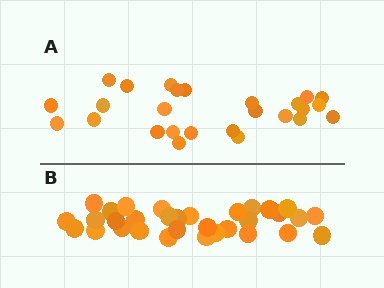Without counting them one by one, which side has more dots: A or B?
Region B (the bottom region) has more dots.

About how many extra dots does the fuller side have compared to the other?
Region B has about 6 more dots than region A.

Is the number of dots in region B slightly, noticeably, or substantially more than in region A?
Region B has only slightly more — the two regions are fairly close. The ratio is roughly 1.2 to 1.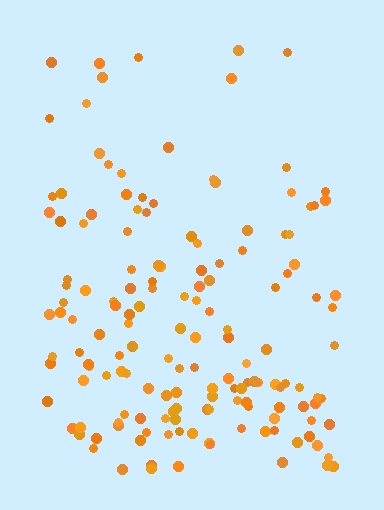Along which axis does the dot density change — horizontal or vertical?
Vertical.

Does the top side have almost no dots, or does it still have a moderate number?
Still a moderate number, just noticeably fewer than the bottom.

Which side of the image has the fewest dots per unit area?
The top.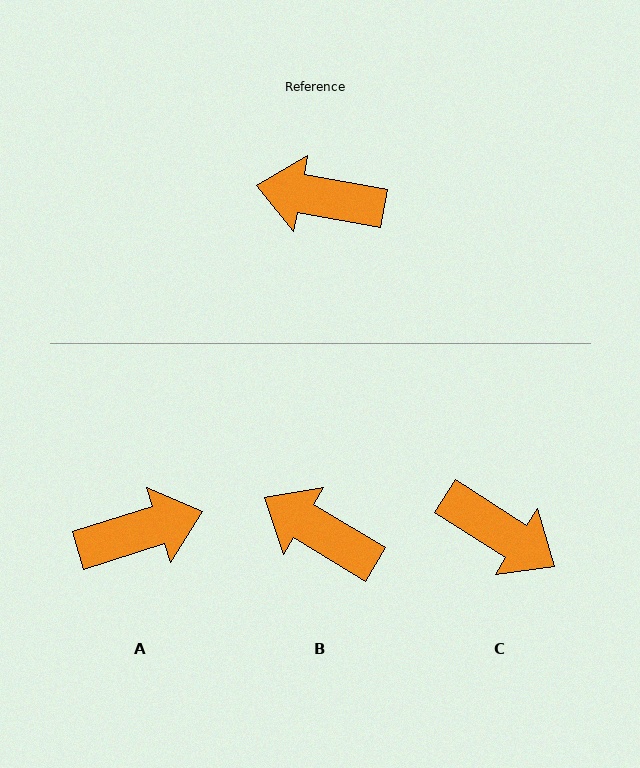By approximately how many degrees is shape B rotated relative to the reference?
Approximately 20 degrees clockwise.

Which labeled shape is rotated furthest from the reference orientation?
C, about 158 degrees away.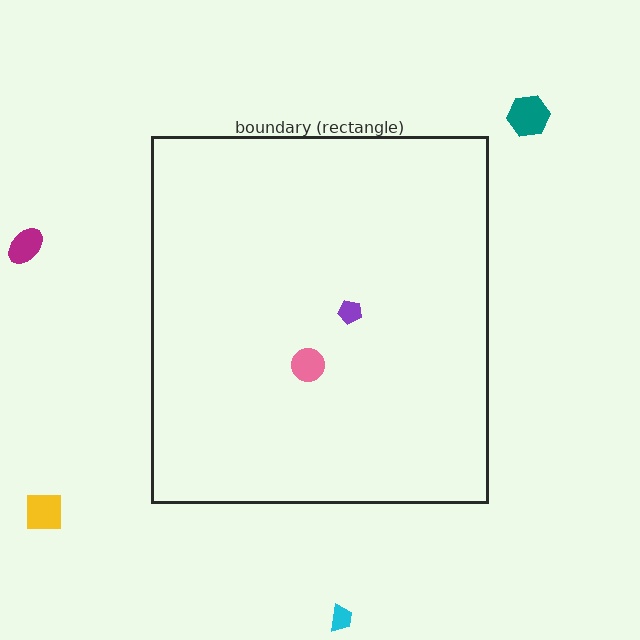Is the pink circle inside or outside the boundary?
Inside.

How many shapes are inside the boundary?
2 inside, 4 outside.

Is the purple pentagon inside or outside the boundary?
Inside.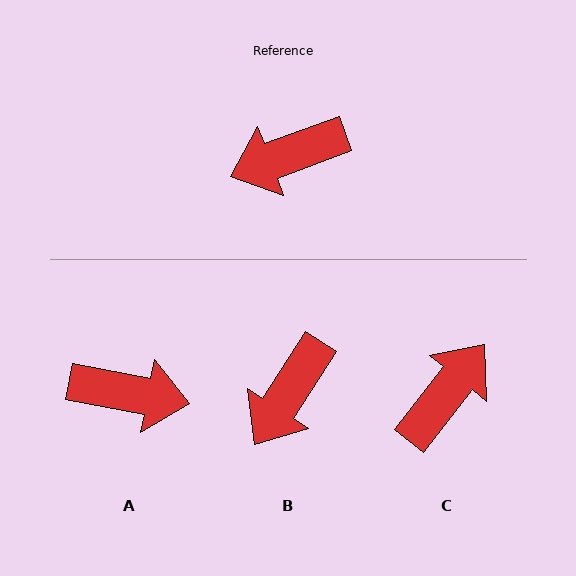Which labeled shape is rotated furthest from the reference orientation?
A, about 149 degrees away.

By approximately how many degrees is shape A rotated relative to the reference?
Approximately 149 degrees counter-clockwise.